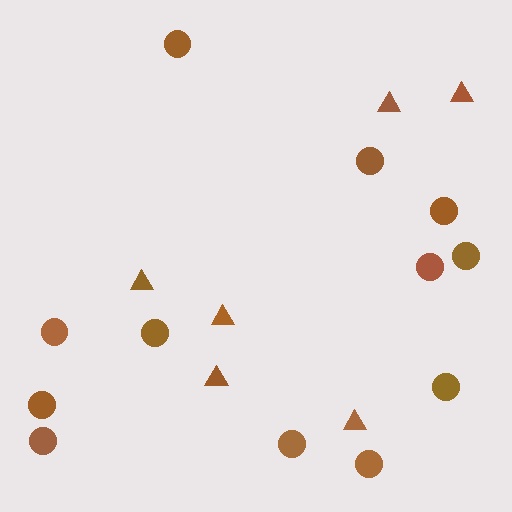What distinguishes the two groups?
There are 2 groups: one group of triangles (6) and one group of circles (12).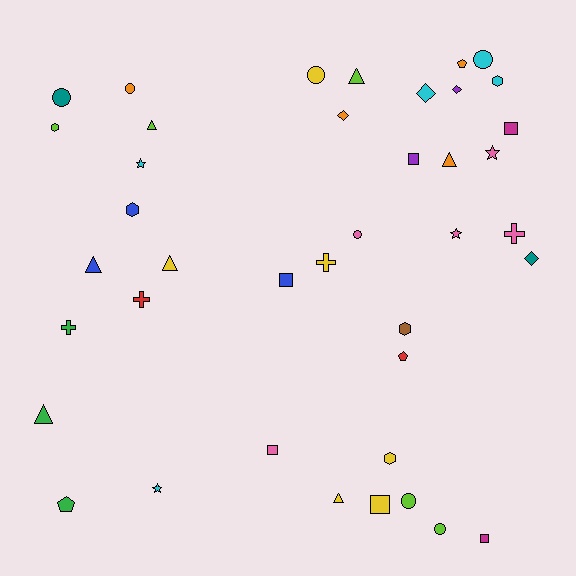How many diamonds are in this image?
There are 4 diamonds.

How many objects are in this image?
There are 40 objects.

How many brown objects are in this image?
There is 1 brown object.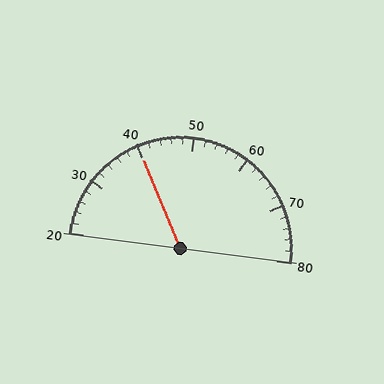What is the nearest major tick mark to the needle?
The nearest major tick mark is 40.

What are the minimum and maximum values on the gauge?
The gauge ranges from 20 to 80.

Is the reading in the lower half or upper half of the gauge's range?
The reading is in the lower half of the range (20 to 80).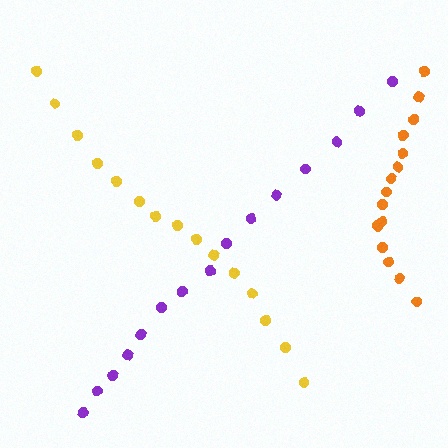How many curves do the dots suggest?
There are 3 distinct paths.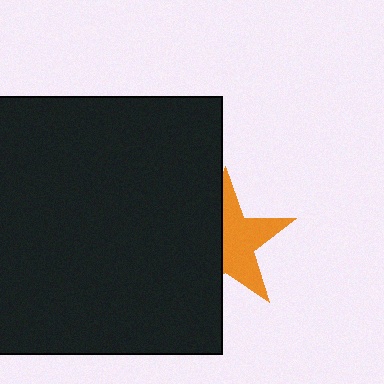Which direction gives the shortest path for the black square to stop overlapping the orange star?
Moving left gives the shortest separation.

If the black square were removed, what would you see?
You would see the complete orange star.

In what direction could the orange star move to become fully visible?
The orange star could move right. That would shift it out from behind the black square entirely.